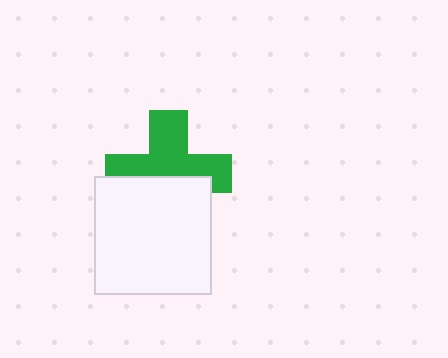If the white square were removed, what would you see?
You would see the complete green cross.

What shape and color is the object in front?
The object in front is a white square.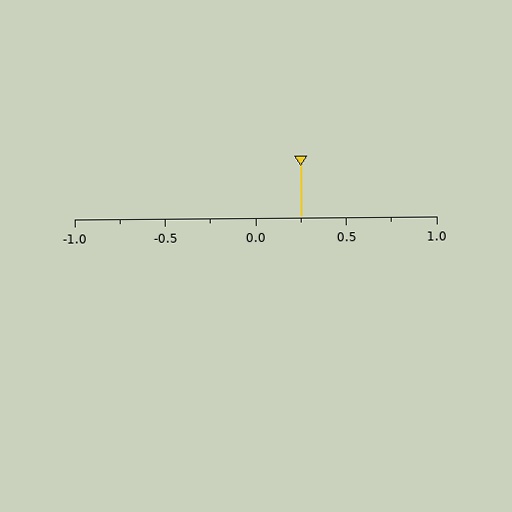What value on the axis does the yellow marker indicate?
The marker indicates approximately 0.25.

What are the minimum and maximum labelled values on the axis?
The axis runs from -1.0 to 1.0.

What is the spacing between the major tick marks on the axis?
The major ticks are spaced 0.5 apart.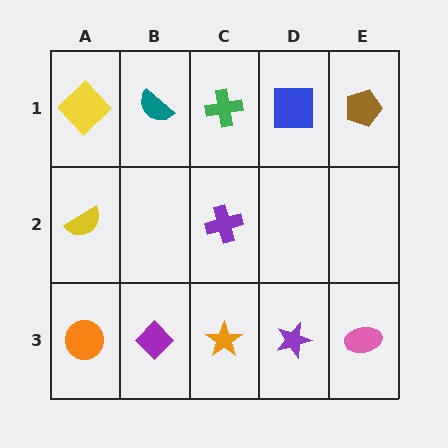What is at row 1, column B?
A teal semicircle.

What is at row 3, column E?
A pink ellipse.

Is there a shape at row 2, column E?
No, that cell is empty.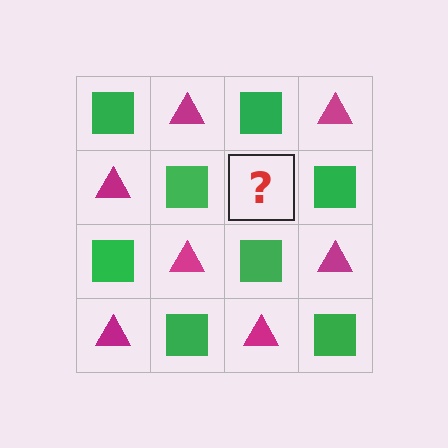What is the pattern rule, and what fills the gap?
The rule is that it alternates green square and magenta triangle in a checkerboard pattern. The gap should be filled with a magenta triangle.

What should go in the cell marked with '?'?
The missing cell should contain a magenta triangle.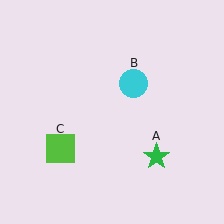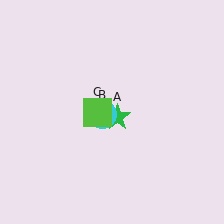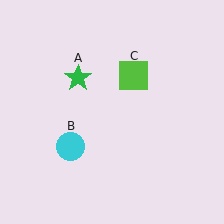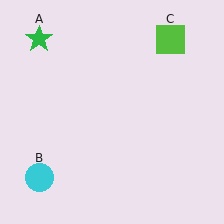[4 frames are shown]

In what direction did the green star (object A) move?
The green star (object A) moved up and to the left.